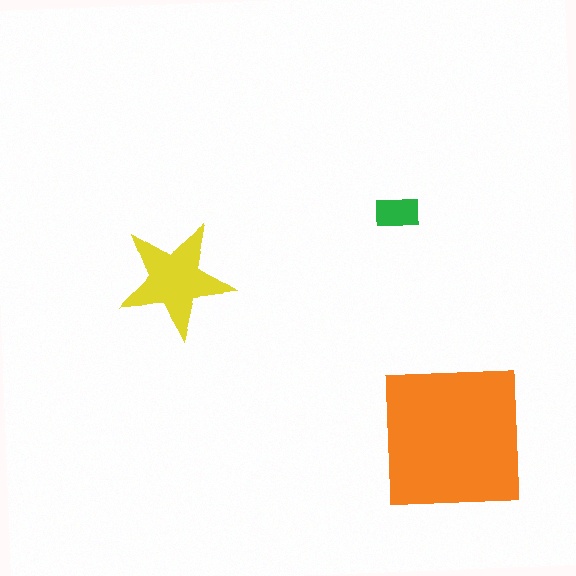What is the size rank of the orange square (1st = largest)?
1st.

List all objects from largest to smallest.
The orange square, the yellow star, the green rectangle.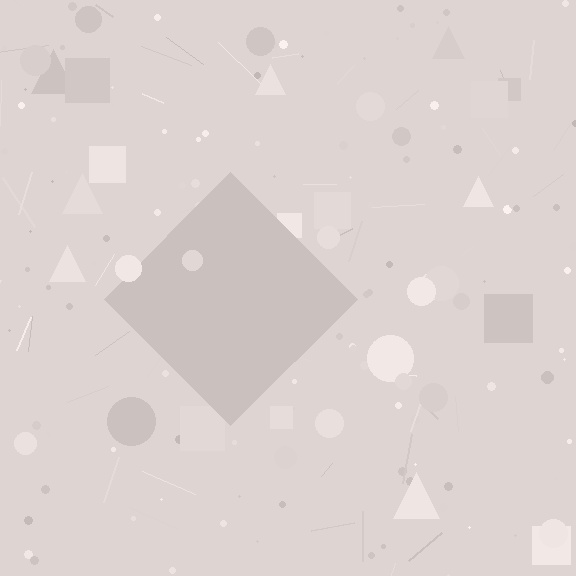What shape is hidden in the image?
A diamond is hidden in the image.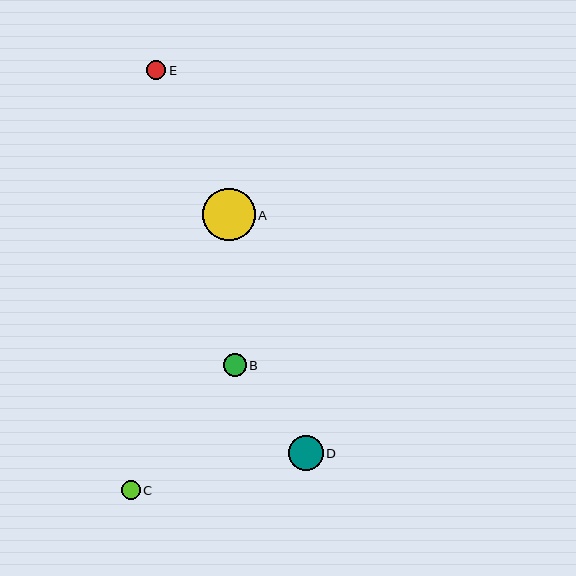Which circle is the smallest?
Circle C is the smallest with a size of approximately 18 pixels.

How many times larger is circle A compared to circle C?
Circle A is approximately 2.8 times the size of circle C.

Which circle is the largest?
Circle A is the largest with a size of approximately 52 pixels.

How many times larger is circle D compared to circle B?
Circle D is approximately 1.5 times the size of circle B.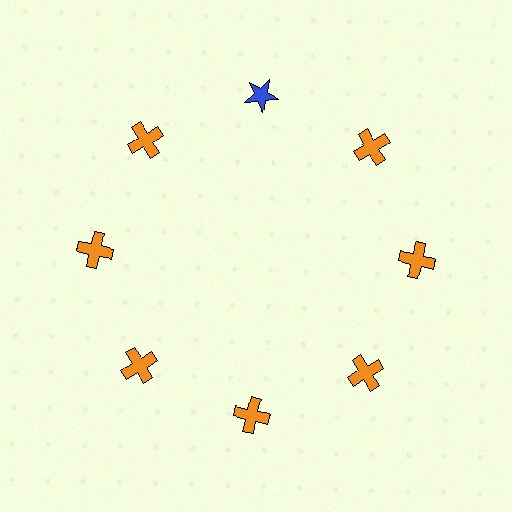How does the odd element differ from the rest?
It differs in both color (blue instead of orange) and shape (star instead of cross).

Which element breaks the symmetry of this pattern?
The blue star at roughly the 12 o'clock position breaks the symmetry. All other shapes are orange crosses.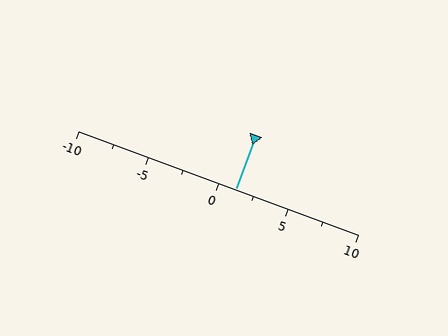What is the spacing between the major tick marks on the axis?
The major ticks are spaced 5 apart.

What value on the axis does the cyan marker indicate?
The marker indicates approximately 1.2.